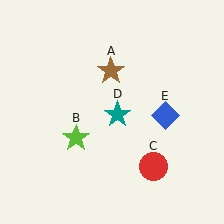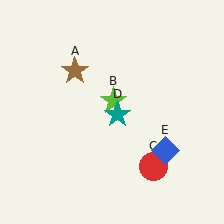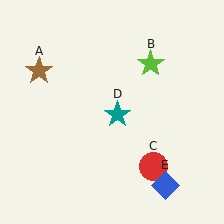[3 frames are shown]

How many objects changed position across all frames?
3 objects changed position: brown star (object A), lime star (object B), blue diamond (object E).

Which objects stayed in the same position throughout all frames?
Red circle (object C) and teal star (object D) remained stationary.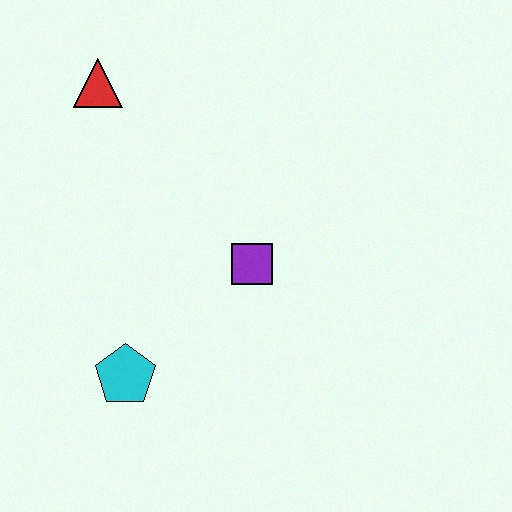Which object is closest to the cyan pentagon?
The purple square is closest to the cyan pentagon.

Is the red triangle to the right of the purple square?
No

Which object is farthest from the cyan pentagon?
The red triangle is farthest from the cyan pentagon.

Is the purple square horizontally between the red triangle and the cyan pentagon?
No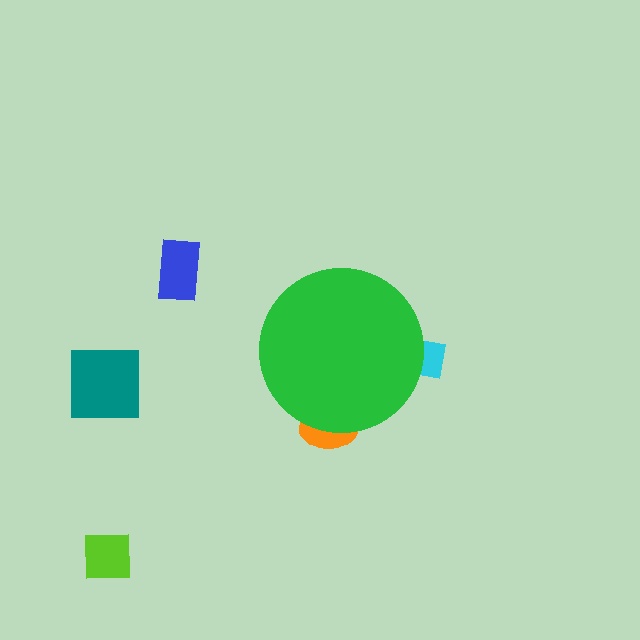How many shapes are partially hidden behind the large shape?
2 shapes are partially hidden.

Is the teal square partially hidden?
No, the teal square is fully visible.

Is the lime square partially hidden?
No, the lime square is fully visible.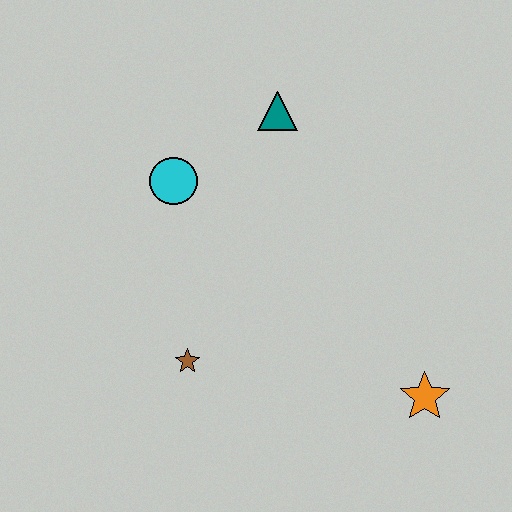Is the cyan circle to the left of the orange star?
Yes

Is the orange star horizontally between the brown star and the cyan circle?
No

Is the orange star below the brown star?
Yes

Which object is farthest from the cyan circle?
The orange star is farthest from the cyan circle.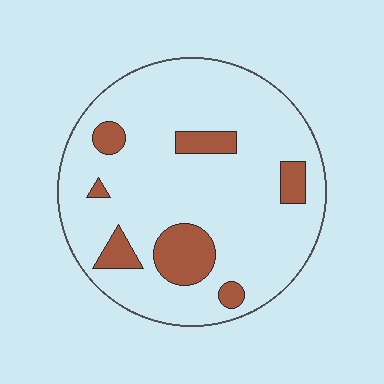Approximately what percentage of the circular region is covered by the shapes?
Approximately 15%.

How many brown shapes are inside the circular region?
7.